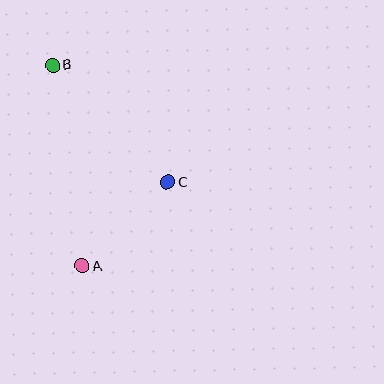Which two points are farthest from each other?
Points A and B are farthest from each other.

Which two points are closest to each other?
Points A and C are closest to each other.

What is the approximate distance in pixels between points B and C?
The distance between B and C is approximately 164 pixels.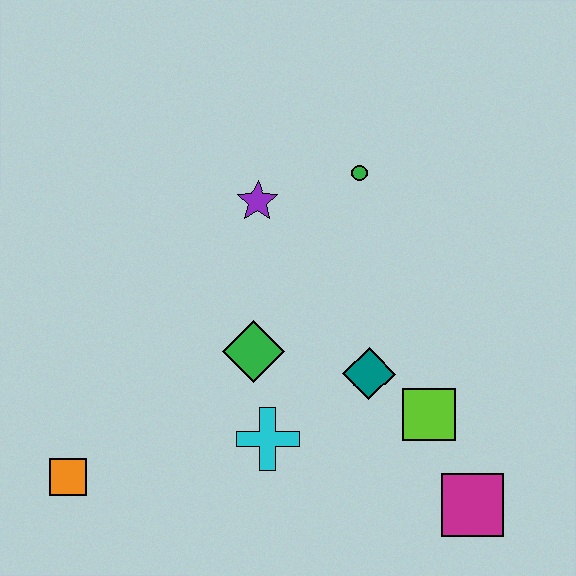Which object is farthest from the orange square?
The green circle is farthest from the orange square.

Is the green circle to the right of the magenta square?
No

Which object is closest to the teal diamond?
The lime square is closest to the teal diamond.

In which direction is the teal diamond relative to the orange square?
The teal diamond is to the right of the orange square.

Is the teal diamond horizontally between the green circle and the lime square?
Yes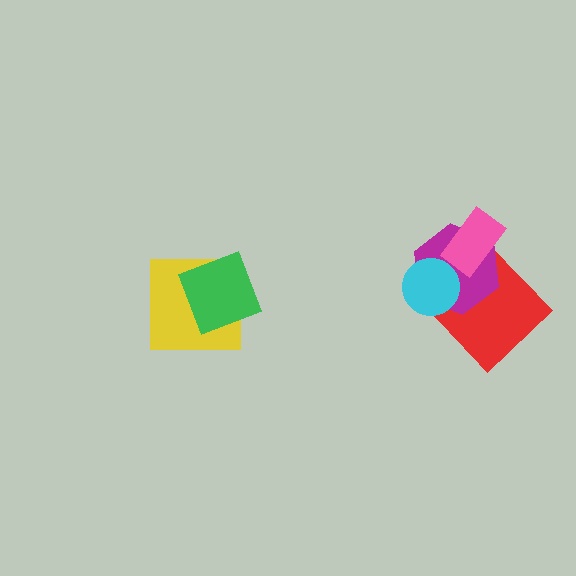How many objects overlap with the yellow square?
1 object overlaps with the yellow square.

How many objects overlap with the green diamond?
1 object overlaps with the green diamond.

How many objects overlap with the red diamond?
2 objects overlap with the red diamond.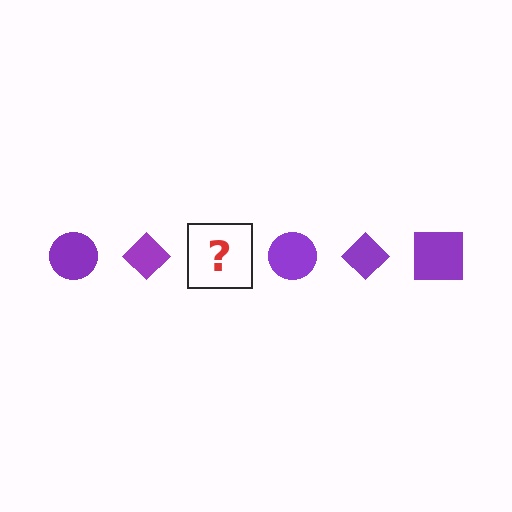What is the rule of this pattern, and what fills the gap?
The rule is that the pattern cycles through circle, diamond, square shapes in purple. The gap should be filled with a purple square.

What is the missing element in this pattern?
The missing element is a purple square.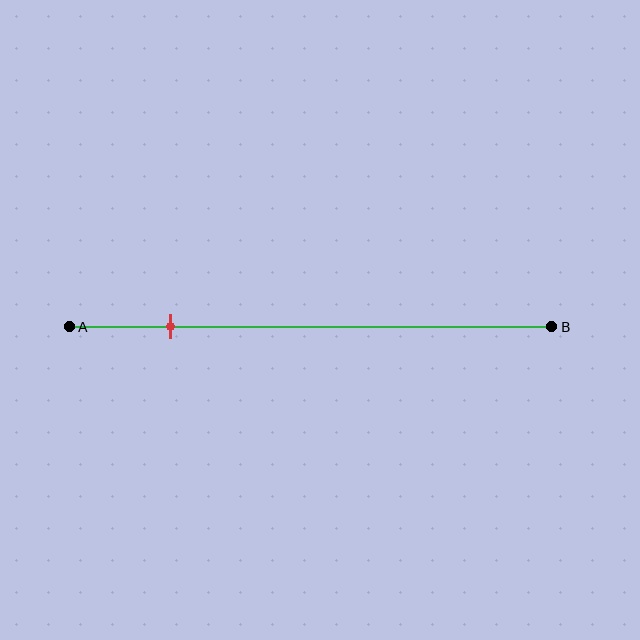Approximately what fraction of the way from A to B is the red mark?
The red mark is approximately 20% of the way from A to B.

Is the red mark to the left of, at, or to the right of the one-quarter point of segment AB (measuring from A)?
The red mark is to the left of the one-quarter point of segment AB.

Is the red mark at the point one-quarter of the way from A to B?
No, the mark is at about 20% from A, not at the 25% one-quarter point.